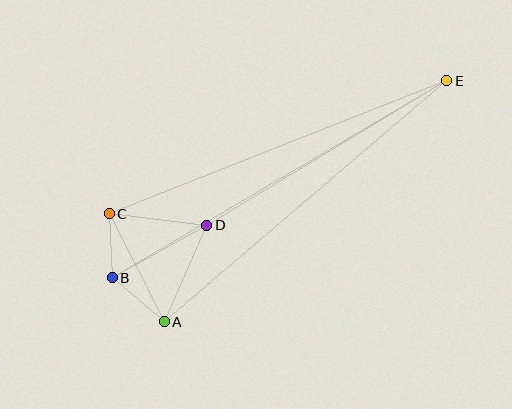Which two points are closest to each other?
Points B and C are closest to each other.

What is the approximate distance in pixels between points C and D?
The distance between C and D is approximately 98 pixels.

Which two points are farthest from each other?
Points B and E are farthest from each other.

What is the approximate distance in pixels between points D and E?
The distance between D and E is approximately 280 pixels.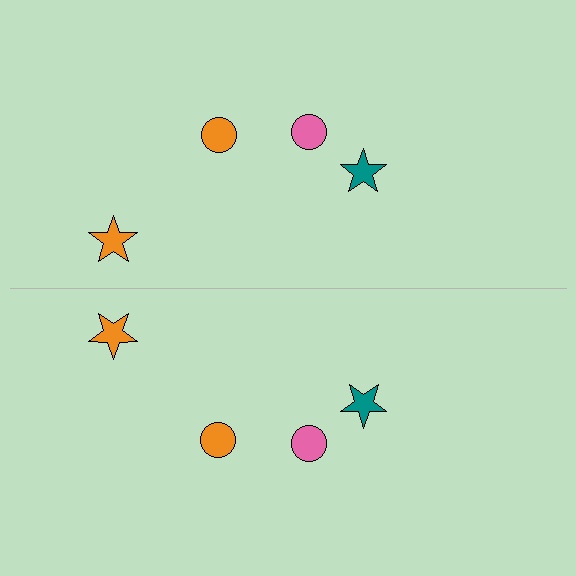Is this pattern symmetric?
Yes, this pattern has bilateral (reflection) symmetry.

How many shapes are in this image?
There are 8 shapes in this image.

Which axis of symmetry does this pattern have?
The pattern has a horizontal axis of symmetry running through the center of the image.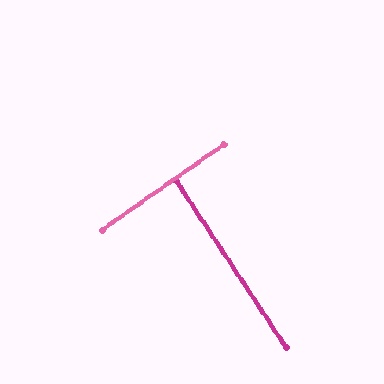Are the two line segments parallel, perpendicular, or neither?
Perpendicular — they meet at approximately 88°.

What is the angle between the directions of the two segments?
Approximately 88 degrees.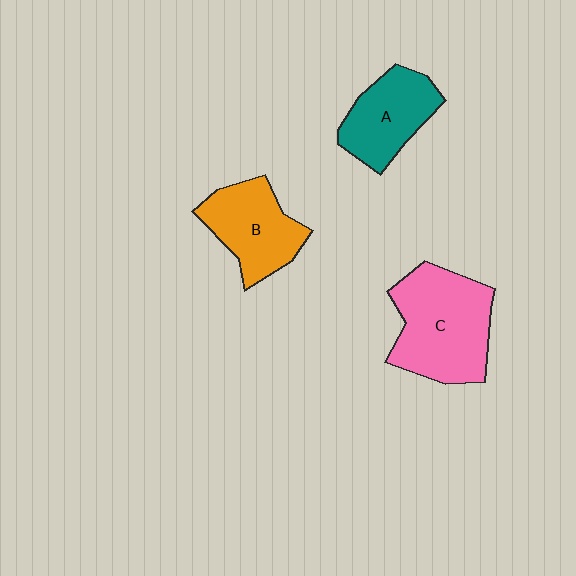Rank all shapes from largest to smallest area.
From largest to smallest: C (pink), B (orange), A (teal).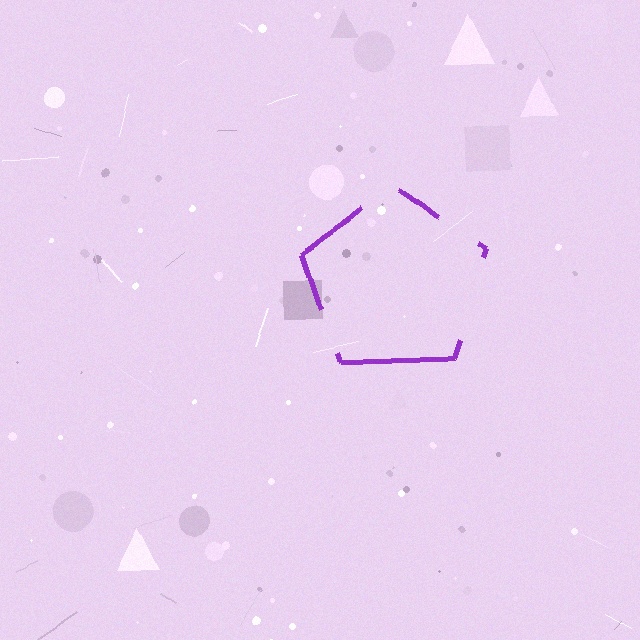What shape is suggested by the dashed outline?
The dashed outline suggests a pentagon.